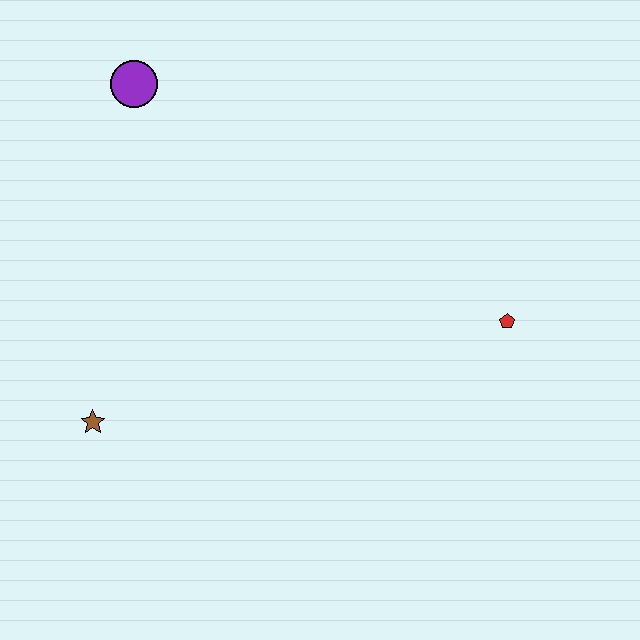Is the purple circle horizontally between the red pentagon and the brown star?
Yes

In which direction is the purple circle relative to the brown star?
The purple circle is above the brown star.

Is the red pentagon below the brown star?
No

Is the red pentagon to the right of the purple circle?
Yes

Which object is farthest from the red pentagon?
The purple circle is farthest from the red pentagon.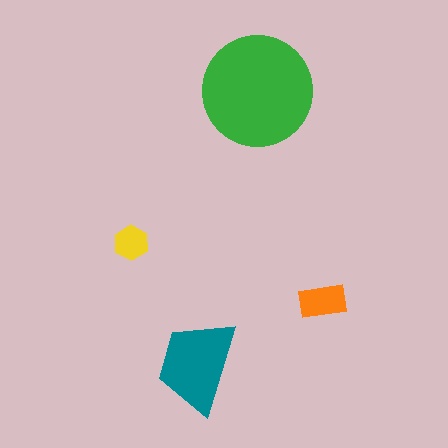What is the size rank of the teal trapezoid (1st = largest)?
2nd.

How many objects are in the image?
There are 4 objects in the image.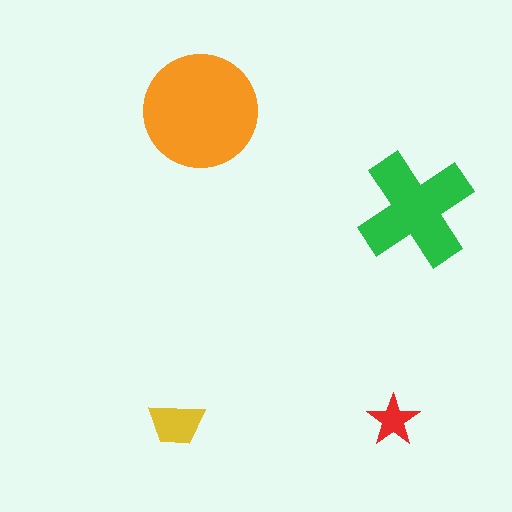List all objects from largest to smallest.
The orange circle, the green cross, the yellow trapezoid, the red star.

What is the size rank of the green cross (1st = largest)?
2nd.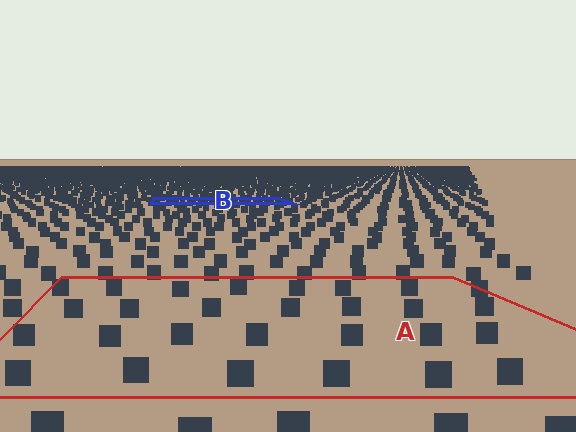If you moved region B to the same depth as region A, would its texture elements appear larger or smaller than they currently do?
They would appear larger. At a closer depth, the same texture elements are projected at a bigger on-screen size.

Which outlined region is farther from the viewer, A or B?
Region B is farther from the viewer — the texture elements inside it appear smaller and more densely packed.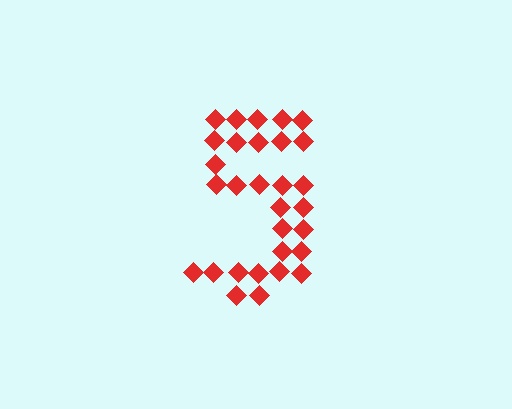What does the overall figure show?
The overall figure shows the digit 5.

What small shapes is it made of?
It is made of small diamonds.